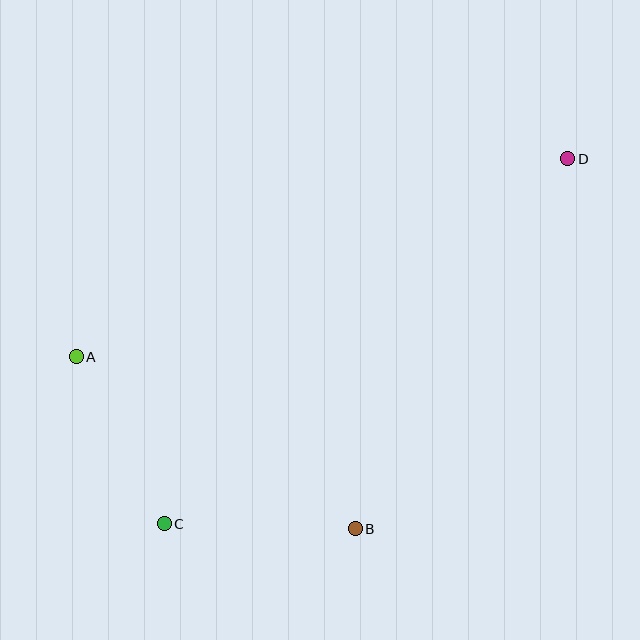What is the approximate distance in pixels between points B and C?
The distance between B and C is approximately 191 pixels.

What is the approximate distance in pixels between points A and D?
The distance between A and D is approximately 530 pixels.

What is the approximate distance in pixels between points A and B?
The distance between A and B is approximately 328 pixels.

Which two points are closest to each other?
Points A and C are closest to each other.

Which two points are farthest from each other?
Points C and D are farthest from each other.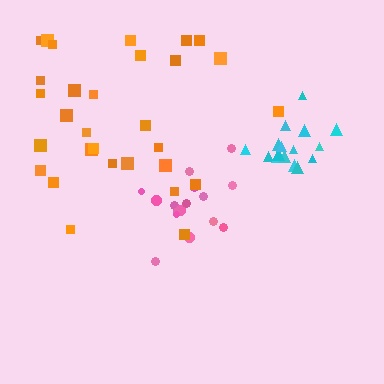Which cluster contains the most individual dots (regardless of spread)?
Orange (31).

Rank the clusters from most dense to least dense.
cyan, pink, orange.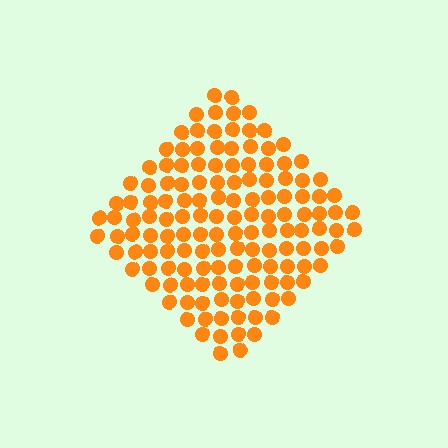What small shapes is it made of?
It is made of small circles.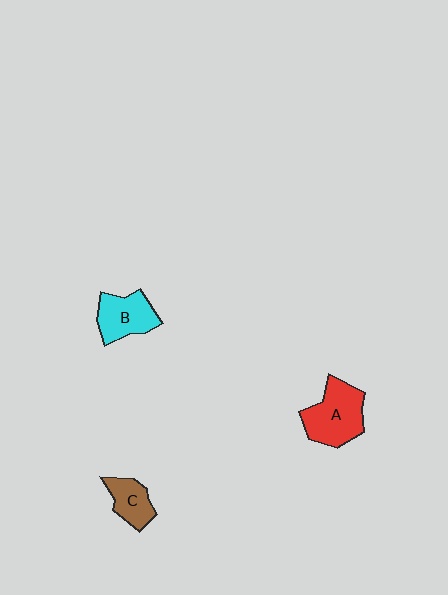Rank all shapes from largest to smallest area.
From largest to smallest: A (red), B (cyan), C (brown).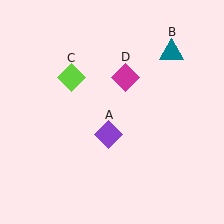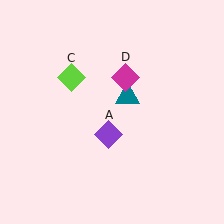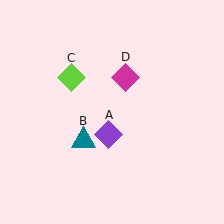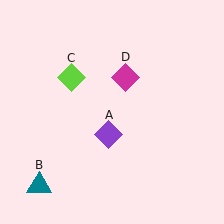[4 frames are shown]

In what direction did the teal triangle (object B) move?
The teal triangle (object B) moved down and to the left.